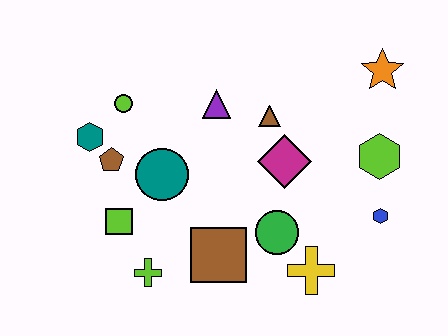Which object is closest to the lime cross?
The lime square is closest to the lime cross.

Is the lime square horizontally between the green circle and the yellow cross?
No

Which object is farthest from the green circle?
The teal hexagon is farthest from the green circle.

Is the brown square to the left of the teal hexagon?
No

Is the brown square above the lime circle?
No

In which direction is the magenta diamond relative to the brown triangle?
The magenta diamond is below the brown triangle.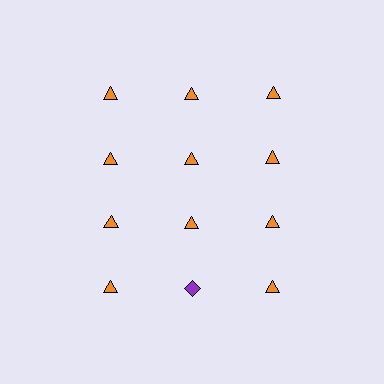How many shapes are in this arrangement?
There are 12 shapes arranged in a grid pattern.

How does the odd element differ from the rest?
It differs in both color (purple instead of orange) and shape (diamond instead of triangle).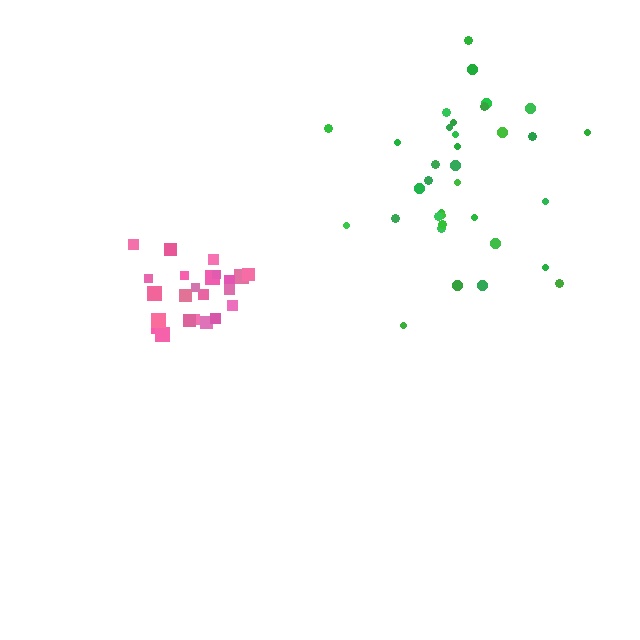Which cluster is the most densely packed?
Pink.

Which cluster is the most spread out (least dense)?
Green.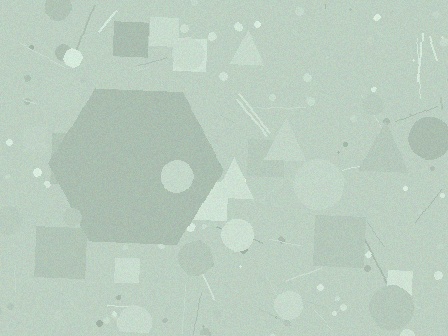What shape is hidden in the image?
A hexagon is hidden in the image.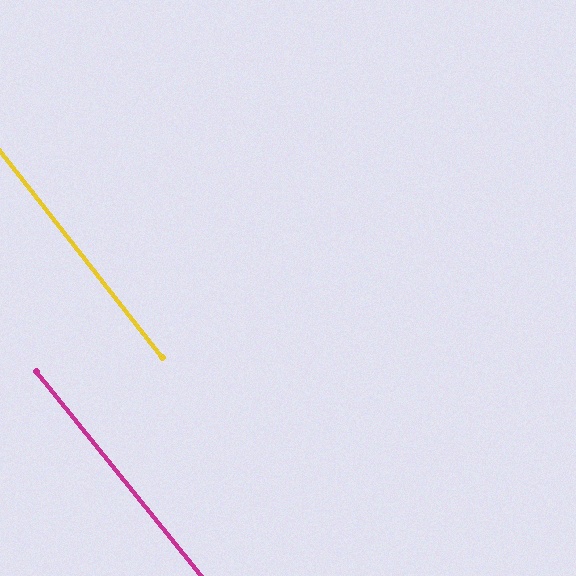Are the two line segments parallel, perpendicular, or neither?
Parallel — their directions differ by only 0.8°.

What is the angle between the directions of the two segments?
Approximately 1 degree.